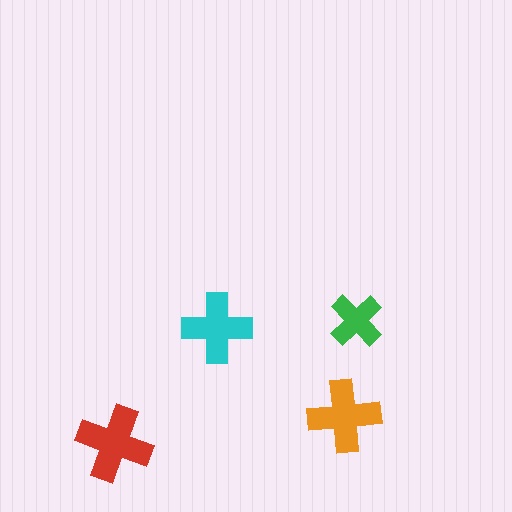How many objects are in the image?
There are 4 objects in the image.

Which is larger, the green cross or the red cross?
The red one.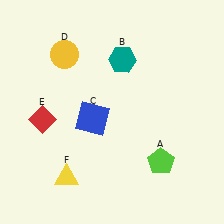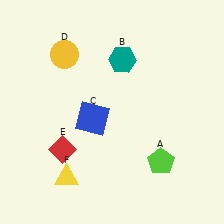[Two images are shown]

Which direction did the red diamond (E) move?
The red diamond (E) moved down.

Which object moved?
The red diamond (E) moved down.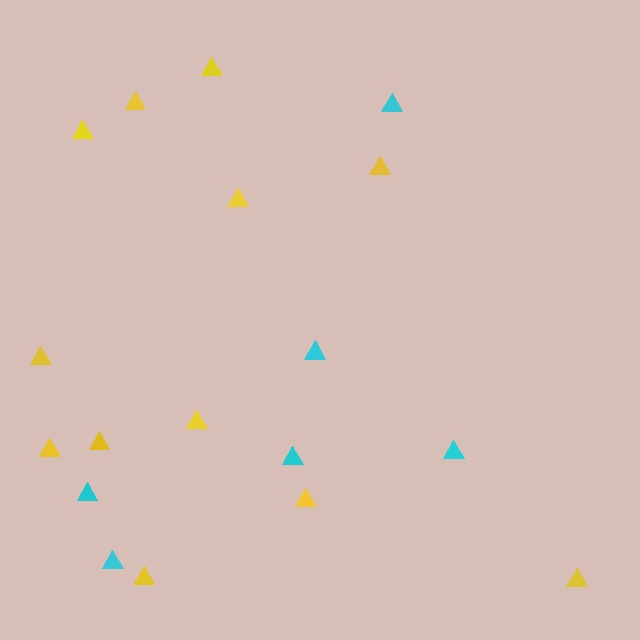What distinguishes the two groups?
There are 2 groups: one group of yellow triangles (12) and one group of cyan triangles (6).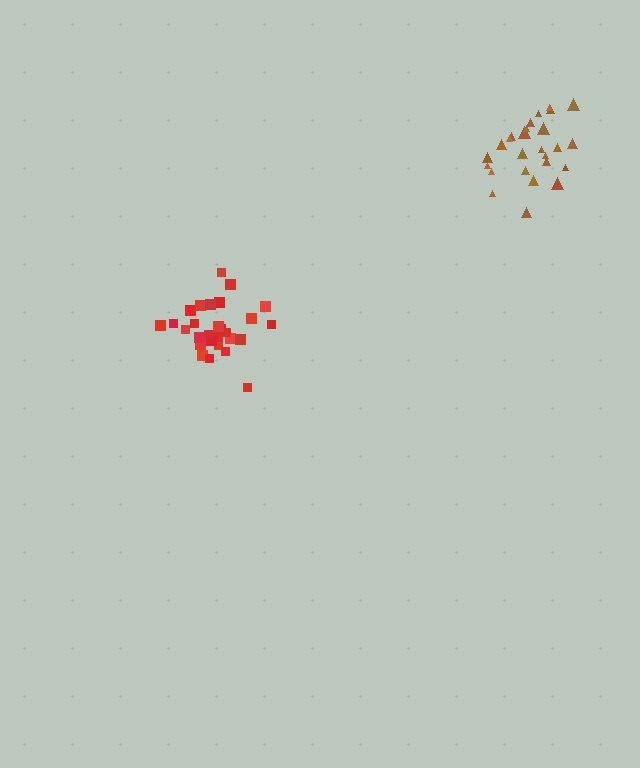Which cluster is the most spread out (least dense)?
Red.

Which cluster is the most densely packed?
Brown.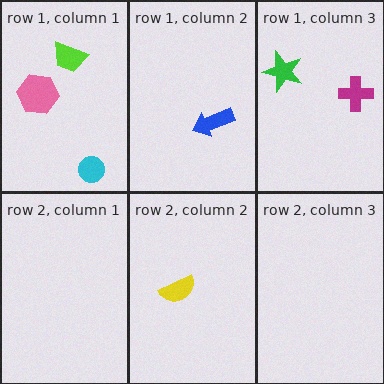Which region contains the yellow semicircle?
The row 2, column 2 region.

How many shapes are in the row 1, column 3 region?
2.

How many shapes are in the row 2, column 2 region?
1.